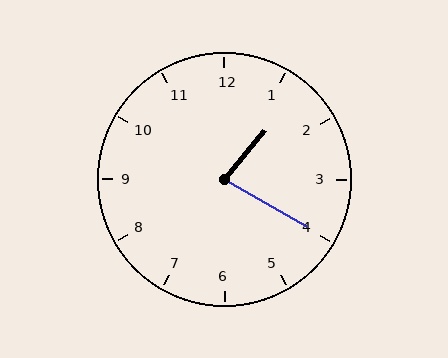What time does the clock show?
1:20.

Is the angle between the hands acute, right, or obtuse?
It is acute.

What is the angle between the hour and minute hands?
Approximately 80 degrees.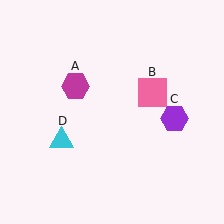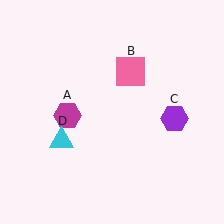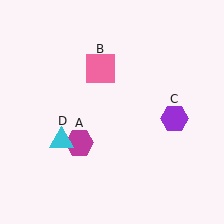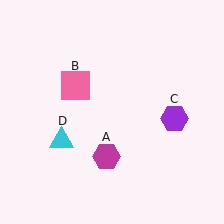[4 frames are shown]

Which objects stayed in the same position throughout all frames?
Purple hexagon (object C) and cyan triangle (object D) remained stationary.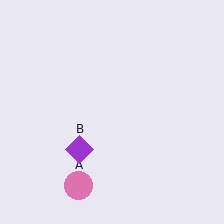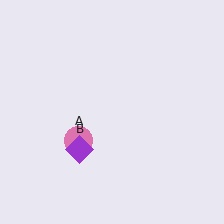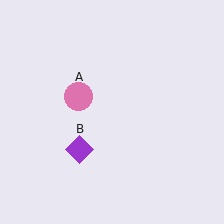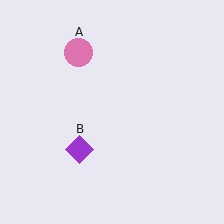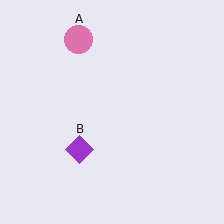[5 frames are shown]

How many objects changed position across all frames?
1 object changed position: pink circle (object A).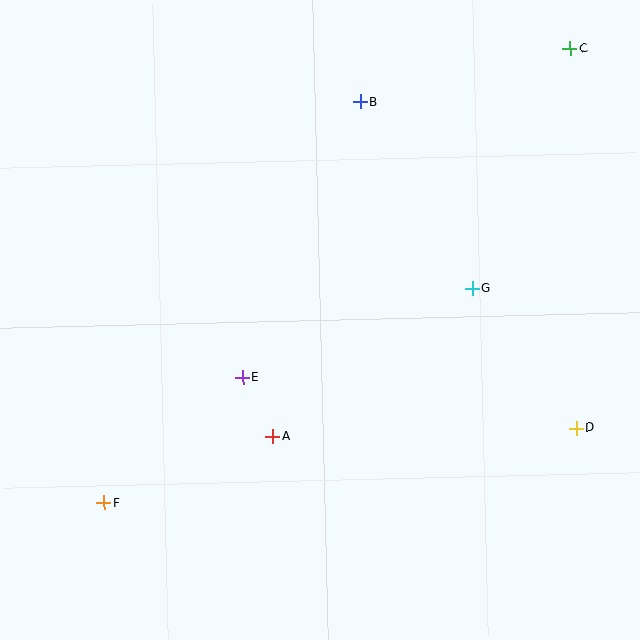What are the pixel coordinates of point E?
Point E is at (243, 377).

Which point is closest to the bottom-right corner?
Point D is closest to the bottom-right corner.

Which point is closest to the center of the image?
Point E at (243, 377) is closest to the center.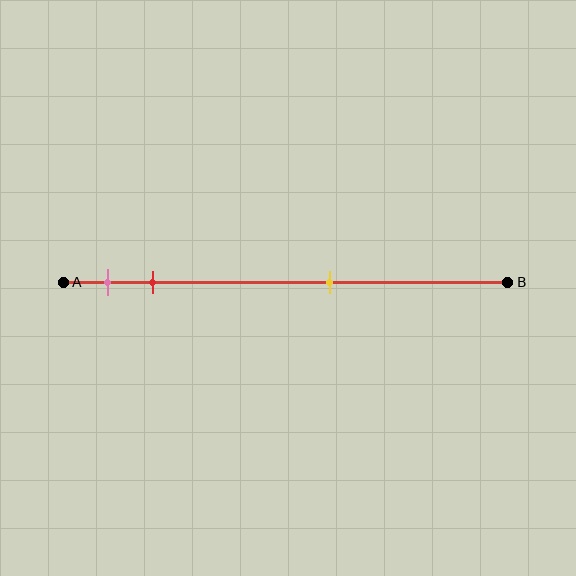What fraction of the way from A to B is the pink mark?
The pink mark is approximately 10% (0.1) of the way from A to B.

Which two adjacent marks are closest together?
The pink and red marks are the closest adjacent pair.